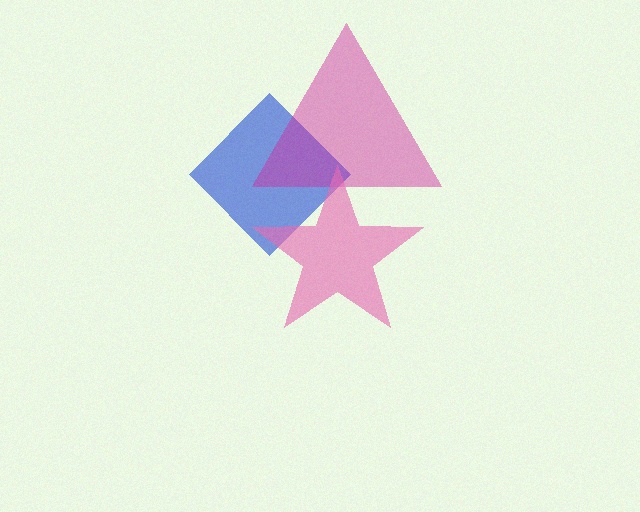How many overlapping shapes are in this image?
There are 3 overlapping shapes in the image.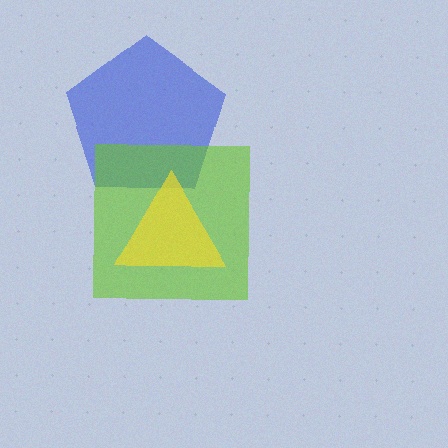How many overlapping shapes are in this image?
There are 3 overlapping shapes in the image.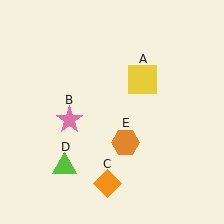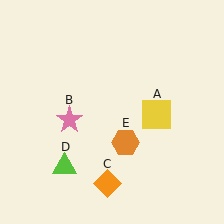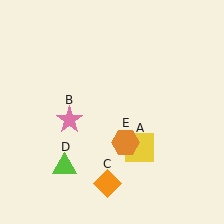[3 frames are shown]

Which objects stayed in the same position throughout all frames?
Pink star (object B) and orange diamond (object C) and lime triangle (object D) and orange hexagon (object E) remained stationary.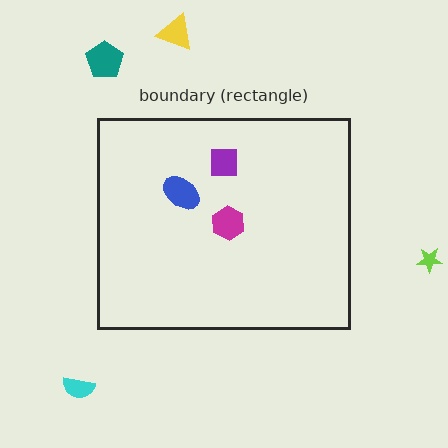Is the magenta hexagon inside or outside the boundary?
Inside.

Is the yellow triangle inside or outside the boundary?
Outside.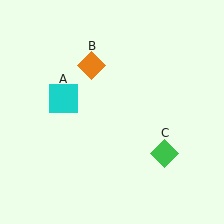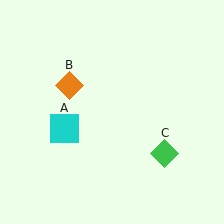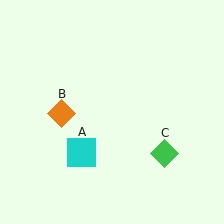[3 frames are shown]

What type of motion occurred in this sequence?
The cyan square (object A), orange diamond (object B) rotated counterclockwise around the center of the scene.